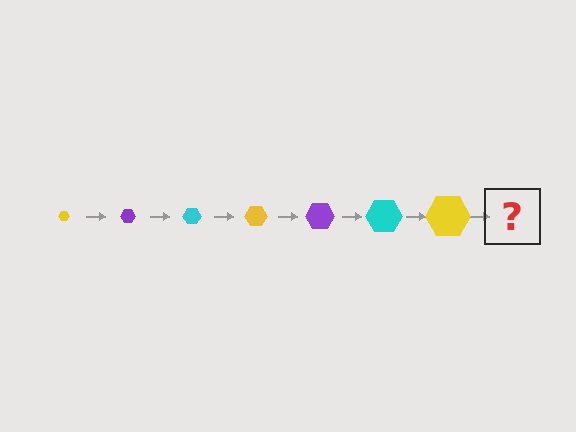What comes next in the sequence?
The next element should be a purple hexagon, larger than the previous one.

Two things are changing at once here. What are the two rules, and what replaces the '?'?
The two rules are that the hexagon grows larger each step and the color cycles through yellow, purple, and cyan. The '?' should be a purple hexagon, larger than the previous one.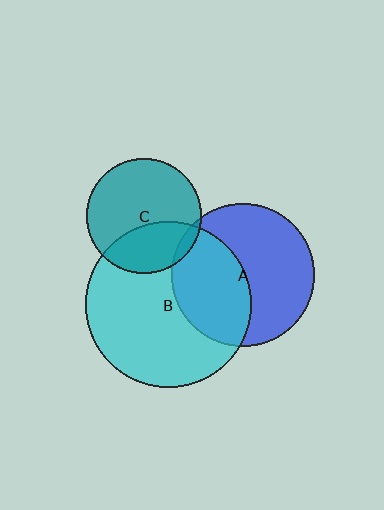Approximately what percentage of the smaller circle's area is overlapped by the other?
Approximately 40%.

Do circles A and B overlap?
Yes.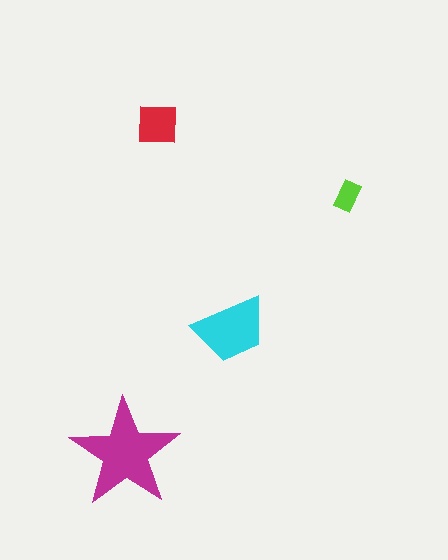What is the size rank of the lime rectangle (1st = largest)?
4th.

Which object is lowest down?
The magenta star is bottommost.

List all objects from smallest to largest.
The lime rectangle, the red square, the cyan trapezoid, the magenta star.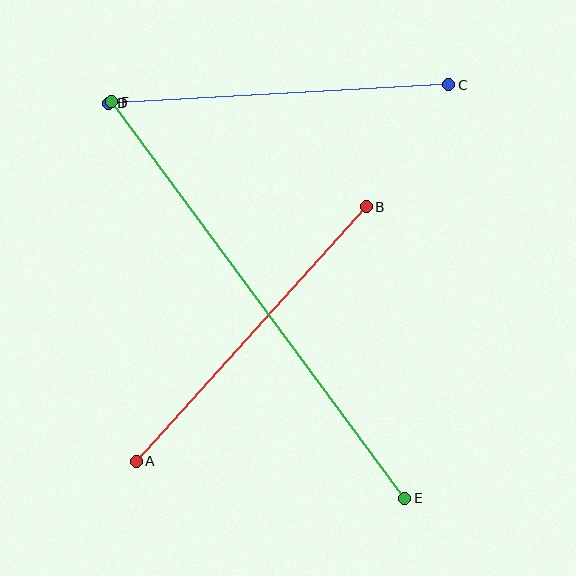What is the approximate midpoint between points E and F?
The midpoint is at approximately (258, 300) pixels.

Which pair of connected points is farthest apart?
Points E and F are farthest apart.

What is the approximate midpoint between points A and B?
The midpoint is at approximately (251, 334) pixels.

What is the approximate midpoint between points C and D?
The midpoint is at approximately (278, 94) pixels.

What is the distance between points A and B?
The distance is approximately 343 pixels.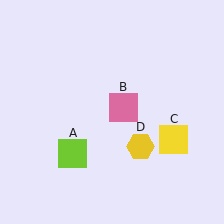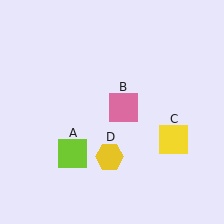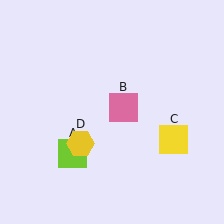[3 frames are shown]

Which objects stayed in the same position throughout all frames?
Lime square (object A) and pink square (object B) and yellow square (object C) remained stationary.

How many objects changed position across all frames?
1 object changed position: yellow hexagon (object D).